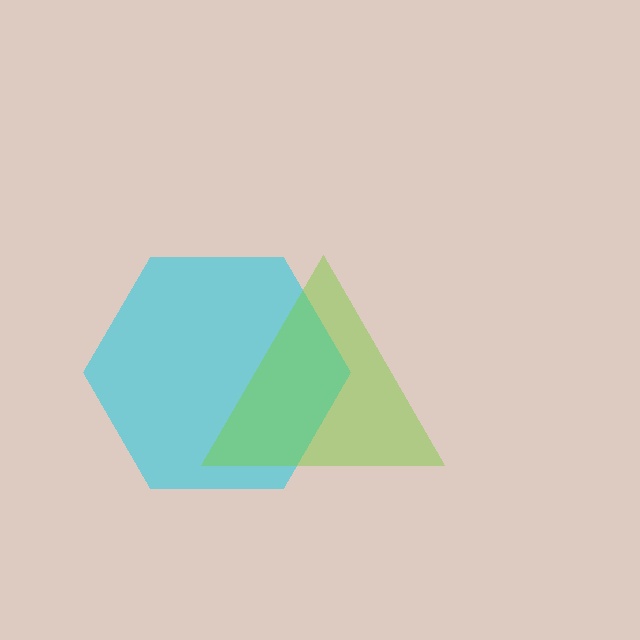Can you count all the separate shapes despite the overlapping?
Yes, there are 2 separate shapes.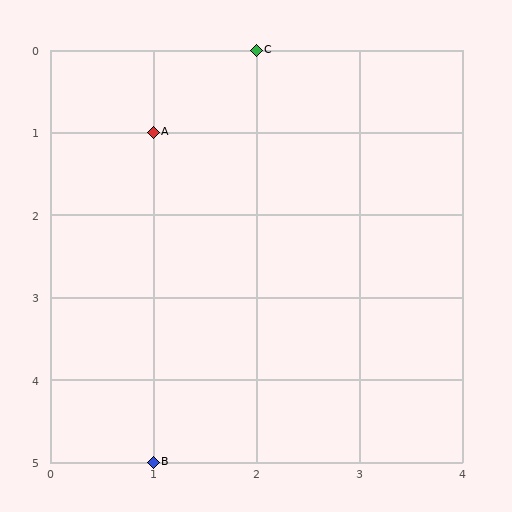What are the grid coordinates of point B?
Point B is at grid coordinates (1, 5).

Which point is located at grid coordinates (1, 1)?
Point A is at (1, 1).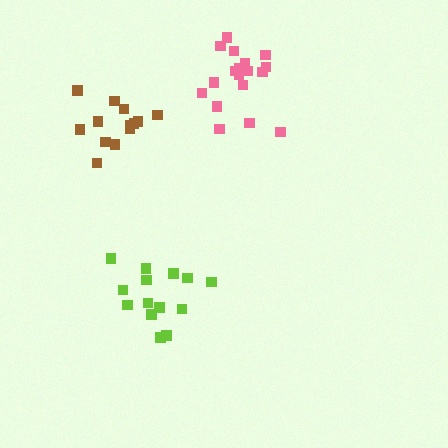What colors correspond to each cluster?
The clusters are colored: brown, pink, lime.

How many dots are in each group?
Group 1: 13 dots, Group 2: 18 dots, Group 3: 14 dots (45 total).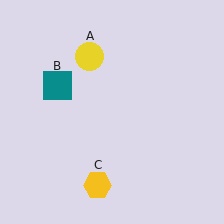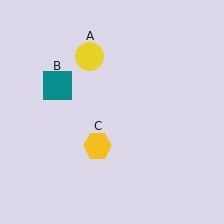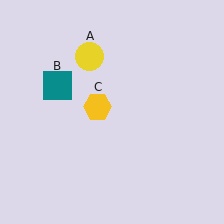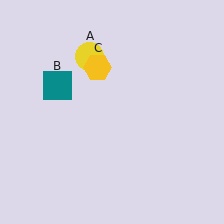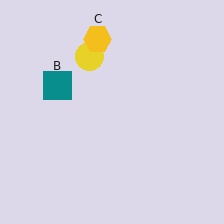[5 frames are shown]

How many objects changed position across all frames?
1 object changed position: yellow hexagon (object C).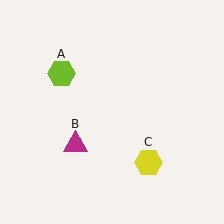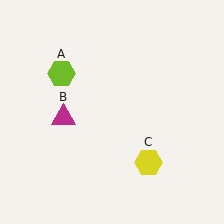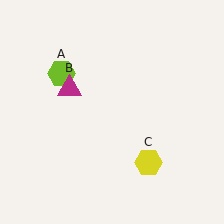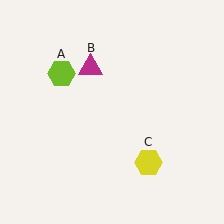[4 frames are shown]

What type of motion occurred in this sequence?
The magenta triangle (object B) rotated clockwise around the center of the scene.